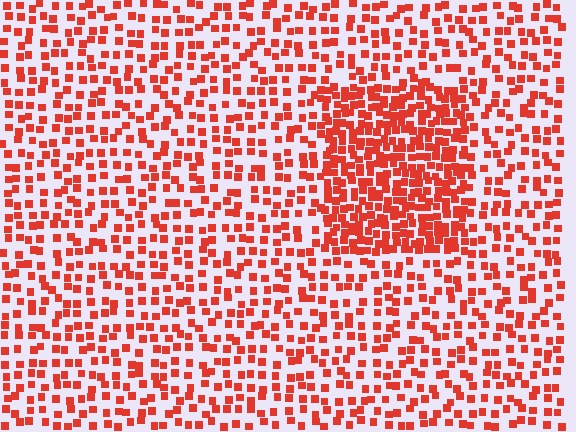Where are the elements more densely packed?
The elements are more densely packed inside the rectangle boundary.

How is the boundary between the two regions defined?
The boundary is defined by a change in element density (approximately 2.1x ratio). All elements are the same color, size, and shape.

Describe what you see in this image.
The image contains small red elements arranged at two different densities. A rectangle-shaped region is visible where the elements are more densely packed than the surrounding area.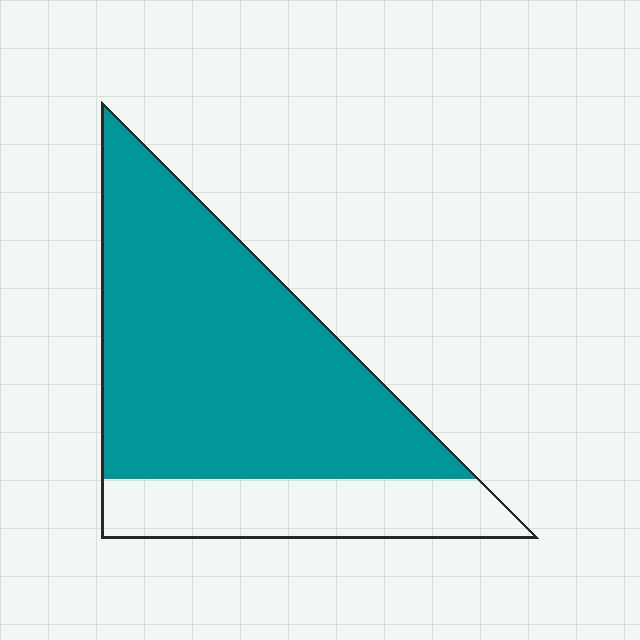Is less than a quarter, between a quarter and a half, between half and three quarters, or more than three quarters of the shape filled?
Between half and three quarters.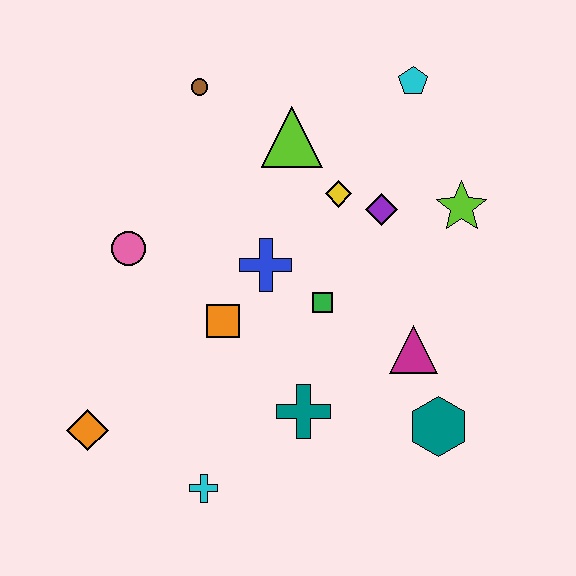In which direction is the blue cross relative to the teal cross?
The blue cross is above the teal cross.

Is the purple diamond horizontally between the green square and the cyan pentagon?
Yes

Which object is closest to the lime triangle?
The yellow diamond is closest to the lime triangle.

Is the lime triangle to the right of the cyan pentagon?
No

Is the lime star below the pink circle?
No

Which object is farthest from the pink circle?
The teal hexagon is farthest from the pink circle.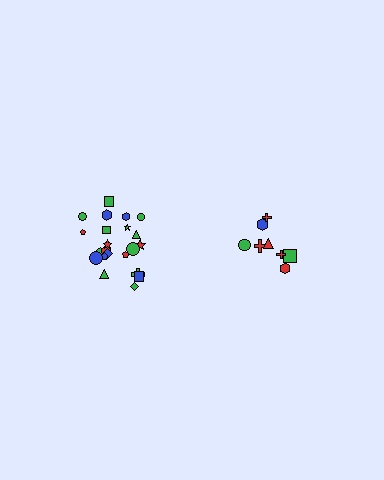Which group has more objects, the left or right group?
The left group.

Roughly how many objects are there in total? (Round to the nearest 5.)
Roughly 30 objects in total.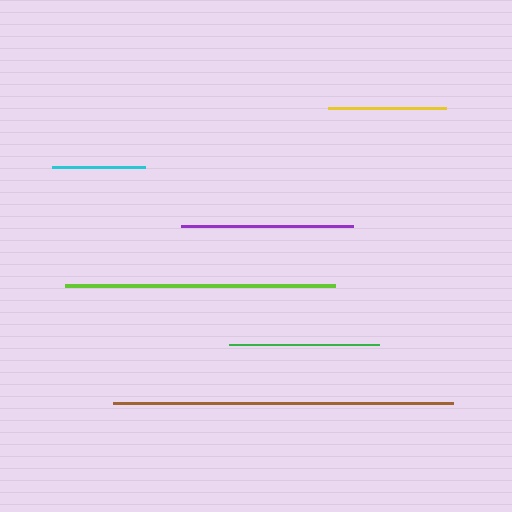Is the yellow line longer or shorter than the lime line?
The lime line is longer than the yellow line.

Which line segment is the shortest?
The cyan line is the shortest at approximately 93 pixels.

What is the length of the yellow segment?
The yellow segment is approximately 118 pixels long.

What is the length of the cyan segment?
The cyan segment is approximately 93 pixels long.